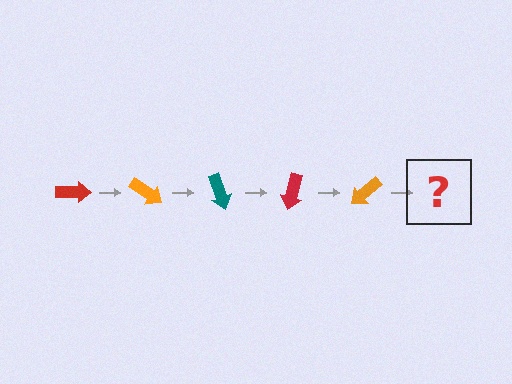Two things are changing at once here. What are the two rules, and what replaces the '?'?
The two rules are that it rotates 35 degrees each step and the color cycles through red, orange, and teal. The '?' should be a teal arrow, rotated 175 degrees from the start.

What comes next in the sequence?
The next element should be a teal arrow, rotated 175 degrees from the start.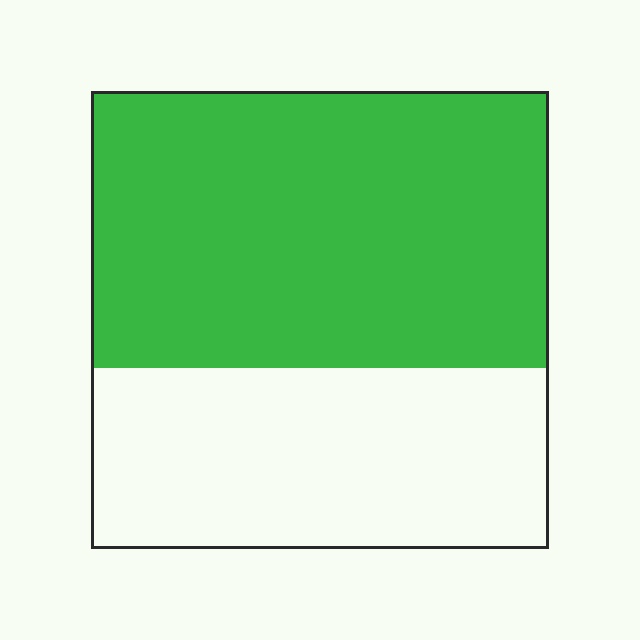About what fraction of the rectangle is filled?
About three fifths (3/5).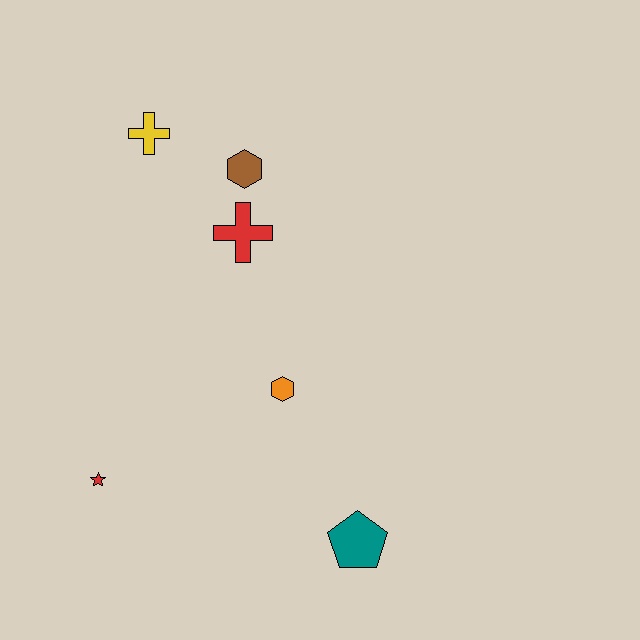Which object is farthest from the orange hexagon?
The yellow cross is farthest from the orange hexagon.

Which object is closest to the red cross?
The brown hexagon is closest to the red cross.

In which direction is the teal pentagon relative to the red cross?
The teal pentagon is below the red cross.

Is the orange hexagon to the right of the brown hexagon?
Yes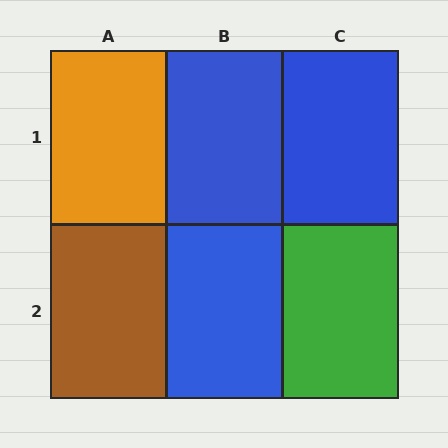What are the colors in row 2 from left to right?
Brown, blue, green.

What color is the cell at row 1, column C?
Blue.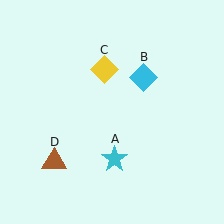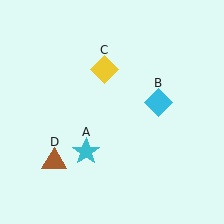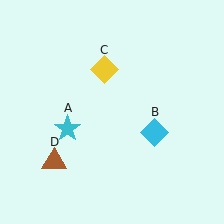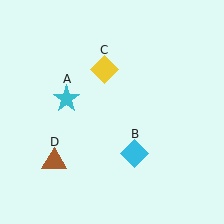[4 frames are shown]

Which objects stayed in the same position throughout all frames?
Yellow diamond (object C) and brown triangle (object D) remained stationary.